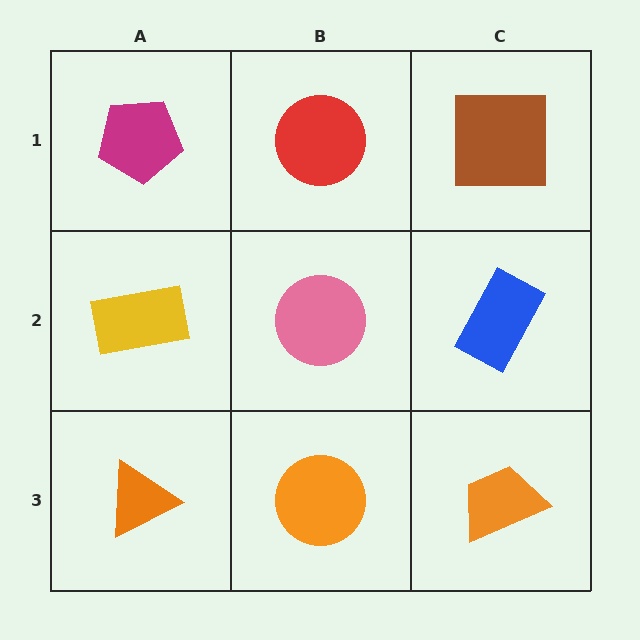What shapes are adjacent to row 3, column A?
A yellow rectangle (row 2, column A), an orange circle (row 3, column B).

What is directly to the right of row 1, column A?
A red circle.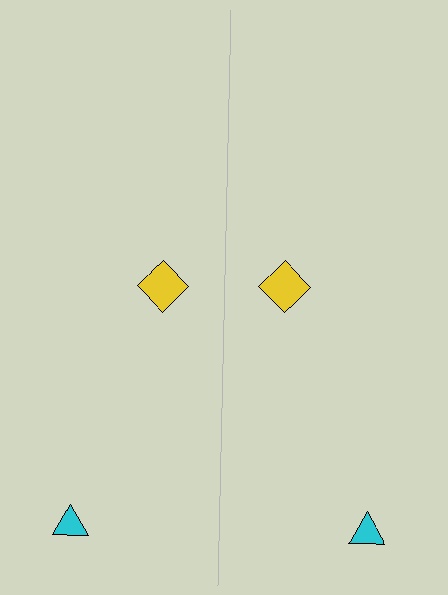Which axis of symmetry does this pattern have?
The pattern has a vertical axis of symmetry running through the center of the image.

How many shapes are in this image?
There are 4 shapes in this image.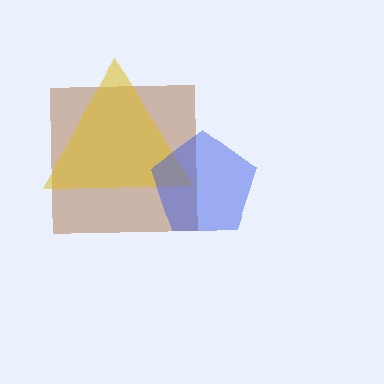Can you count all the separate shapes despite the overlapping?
Yes, there are 3 separate shapes.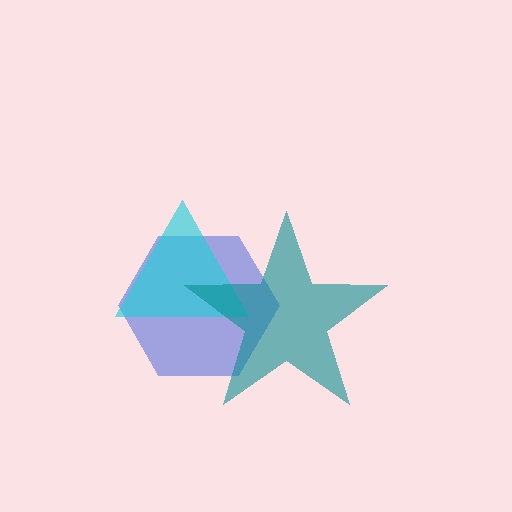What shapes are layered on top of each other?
The layered shapes are: a blue hexagon, a cyan triangle, a teal star.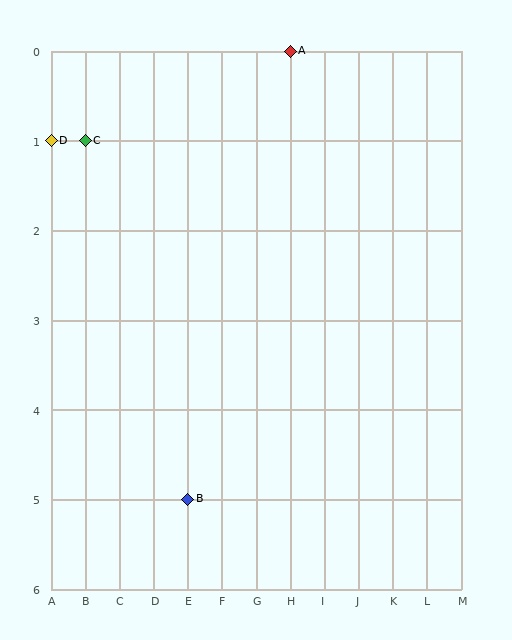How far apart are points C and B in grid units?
Points C and B are 3 columns and 4 rows apart (about 5.0 grid units diagonally).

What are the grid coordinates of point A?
Point A is at grid coordinates (H, 0).